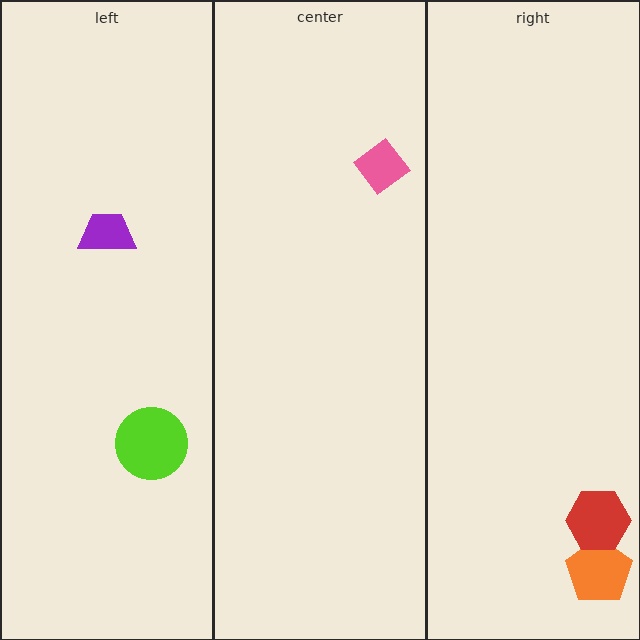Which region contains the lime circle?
The left region.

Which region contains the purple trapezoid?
The left region.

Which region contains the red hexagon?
The right region.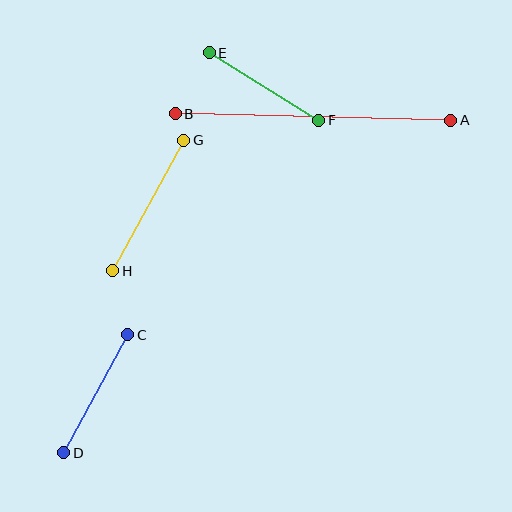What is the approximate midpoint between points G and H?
The midpoint is at approximately (148, 205) pixels.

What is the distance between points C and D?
The distance is approximately 134 pixels.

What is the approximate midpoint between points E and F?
The midpoint is at approximately (264, 87) pixels.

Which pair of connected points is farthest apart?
Points A and B are farthest apart.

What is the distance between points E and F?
The distance is approximately 129 pixels.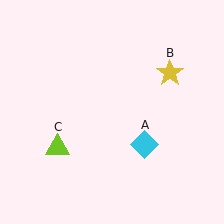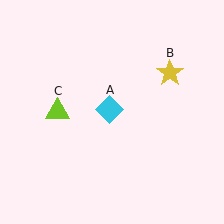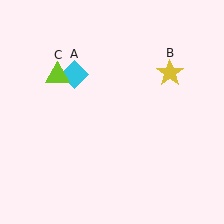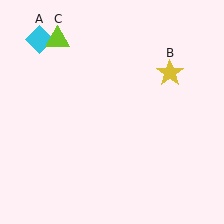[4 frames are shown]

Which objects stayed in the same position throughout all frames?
Yellow star (object B) remained stationary.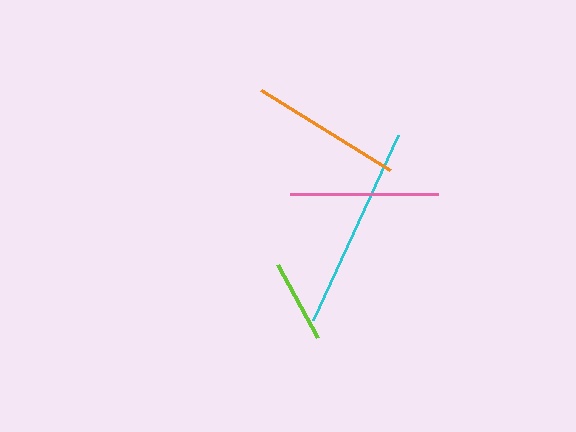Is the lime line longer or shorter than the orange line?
The orange line is longer than the lime line.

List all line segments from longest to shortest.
From longest to shortest: cyan, orange, pink, lime.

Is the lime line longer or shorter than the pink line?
The pink line is longer than the lime line.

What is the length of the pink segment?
The pink segment is approximately 148 pixels long.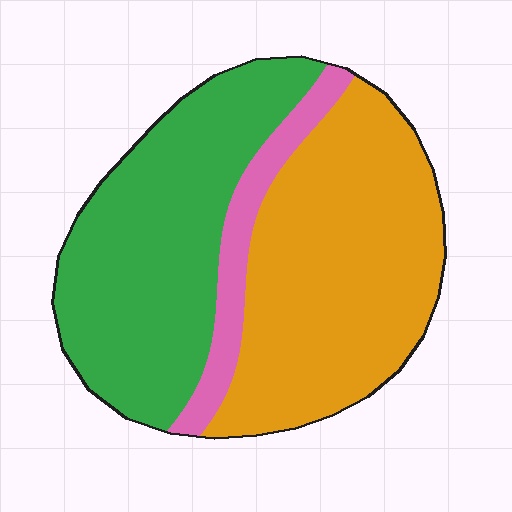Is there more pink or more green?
Green.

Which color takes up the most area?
Orange, at roughly 45%.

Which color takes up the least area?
Pink, at roughly 10%.